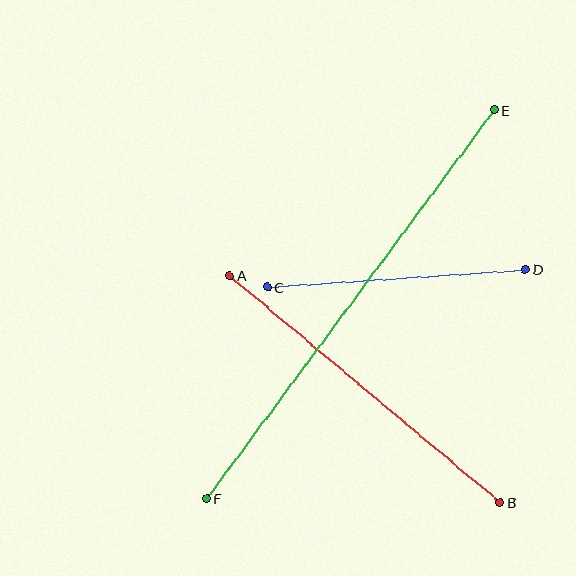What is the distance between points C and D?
The distance is approximately 259 pixels.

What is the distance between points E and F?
The distance is approximately 483 pixels.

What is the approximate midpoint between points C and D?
The midpoint is at approximately (396, 278) pixels.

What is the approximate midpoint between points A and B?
The midpoint is at approximately (365, 389) pixels.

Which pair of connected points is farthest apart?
Points E and F are farthest apart.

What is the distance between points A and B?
The distance is approximately 353 pixels.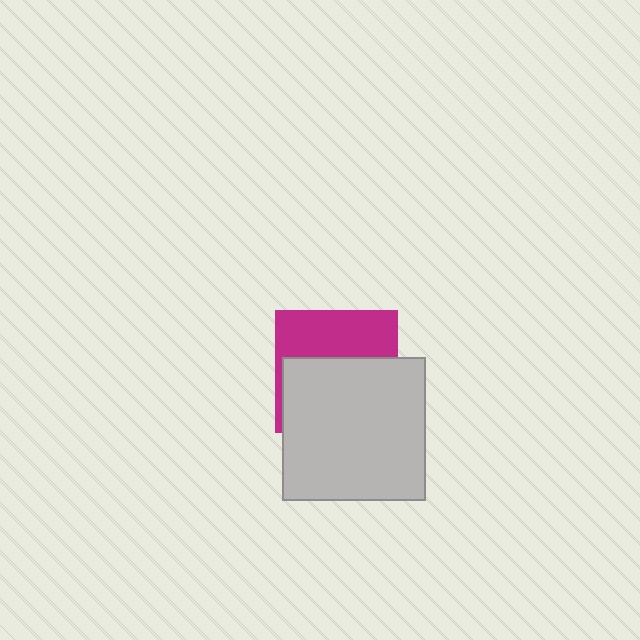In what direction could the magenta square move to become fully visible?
The magenta square could move up. That would shift it out from behind the light gray square entirely.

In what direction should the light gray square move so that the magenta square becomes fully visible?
The light gray square should move down. That is the shortest direction to clear the overlap and leave the magenta square fully visible.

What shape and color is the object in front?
The object in front is a light gray square.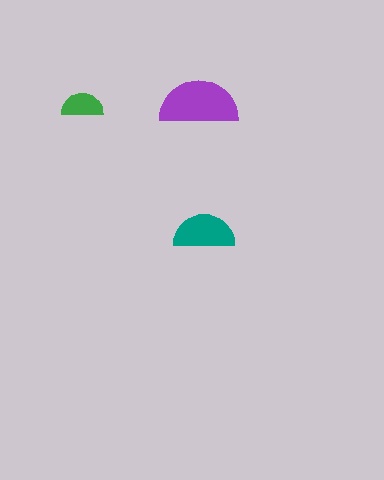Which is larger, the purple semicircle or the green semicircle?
The purple one.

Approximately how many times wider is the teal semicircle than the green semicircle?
About 1.5 times wider.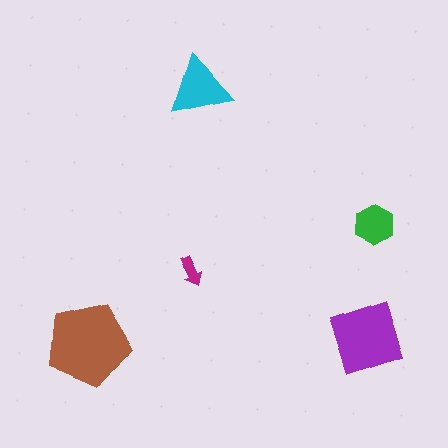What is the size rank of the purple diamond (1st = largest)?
2nd.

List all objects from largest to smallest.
The brown pentagon, the purple diamond, the cyan triangle, the green hexagon, the magenta arrow.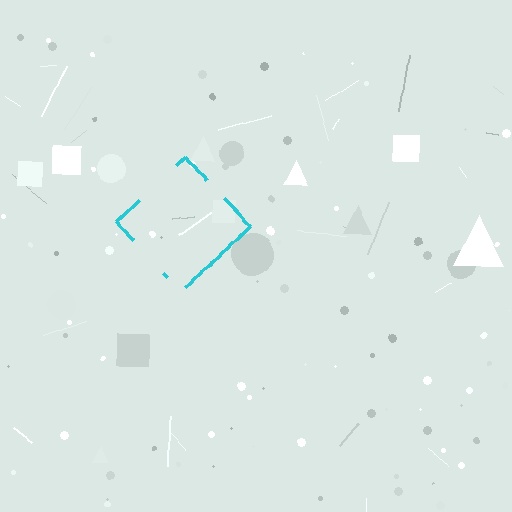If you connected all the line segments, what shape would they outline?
They would outline a diamond.